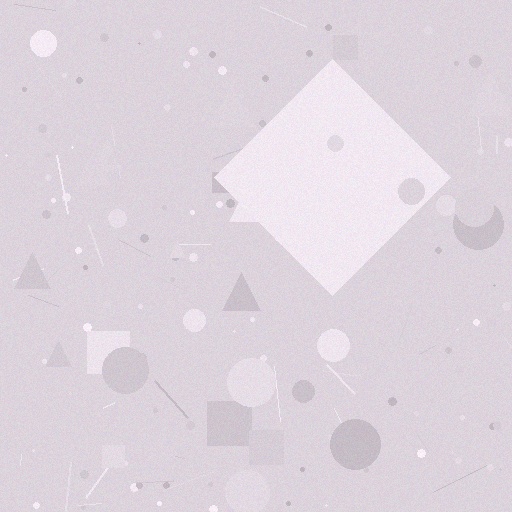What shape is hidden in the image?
A diamond is hidden in the image.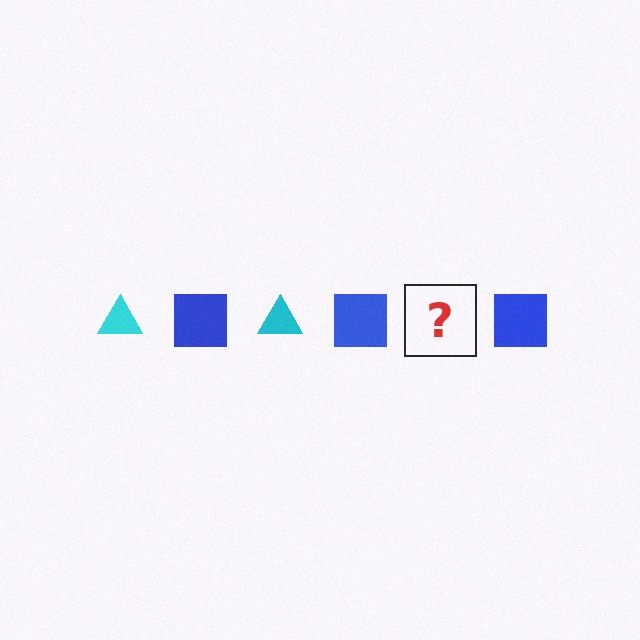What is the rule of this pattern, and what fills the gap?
The rule is that the pattern alternates between cyan triangle and blue square. The gap should be filled with a cyan triangle.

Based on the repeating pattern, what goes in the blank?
The blank should be a cyan triangle.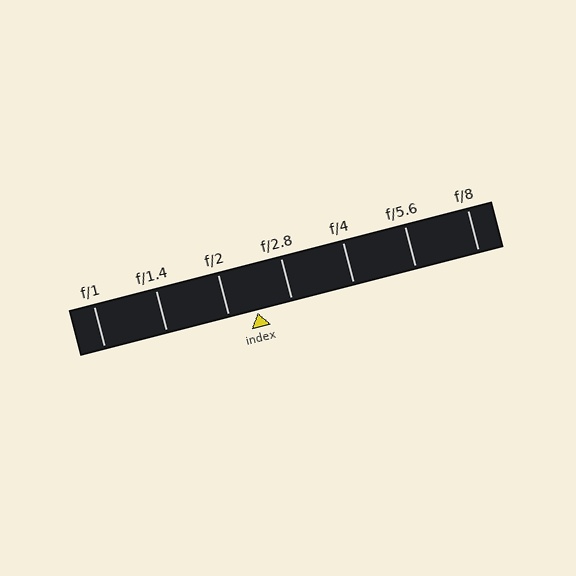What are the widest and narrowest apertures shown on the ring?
The widest aperture shown is f/1 and the narrowest is f/8.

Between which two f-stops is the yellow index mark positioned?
The index mark is between f/2 and f/2.8.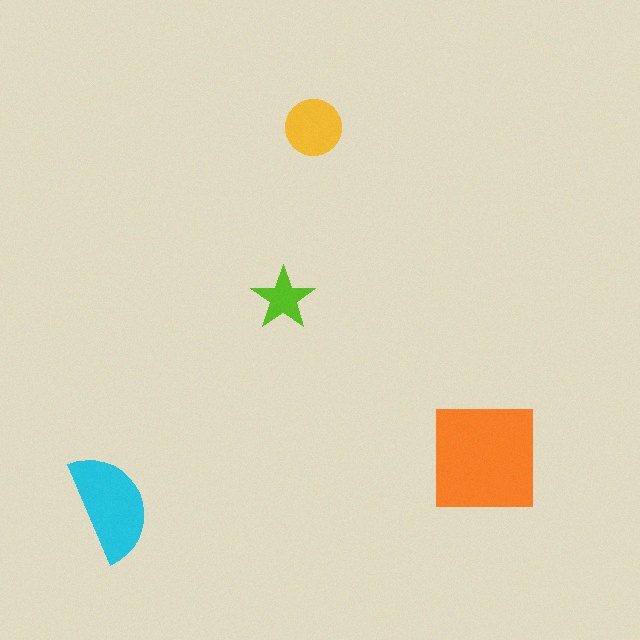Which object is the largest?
The orange square.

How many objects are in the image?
There are 4 objects in the image.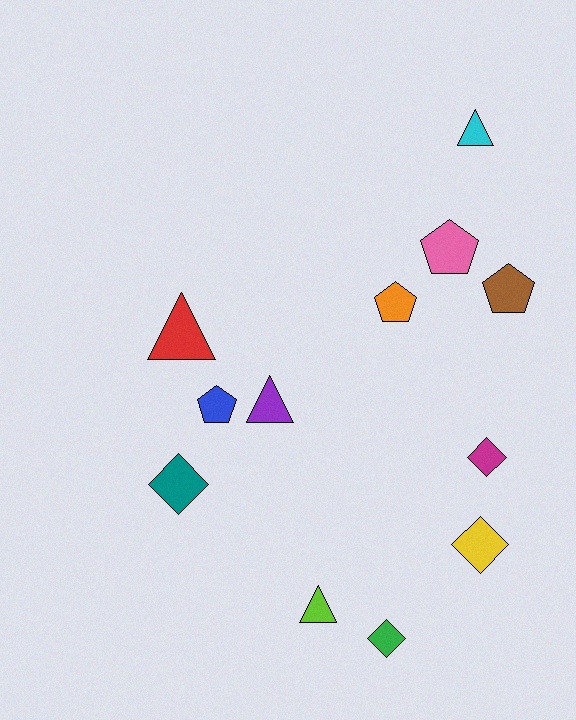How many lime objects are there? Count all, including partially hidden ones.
There is 1 lime object.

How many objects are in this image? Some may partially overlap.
There are 12 objects.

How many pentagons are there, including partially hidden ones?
There are 4 pentagons.